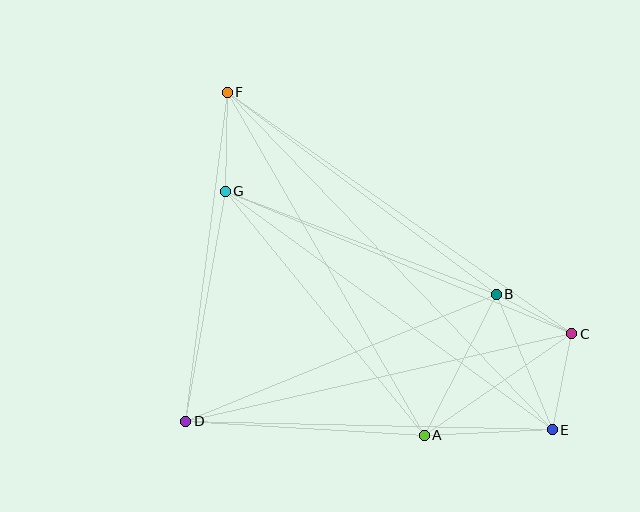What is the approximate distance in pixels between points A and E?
The distance between A and E is approximately 128 pixels.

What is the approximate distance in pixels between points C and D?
The distance between C and D is approximately 396 pixels.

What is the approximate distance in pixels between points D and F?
The distance between D and F is approximately 331 pixels.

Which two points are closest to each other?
Points B and C are closest to each other.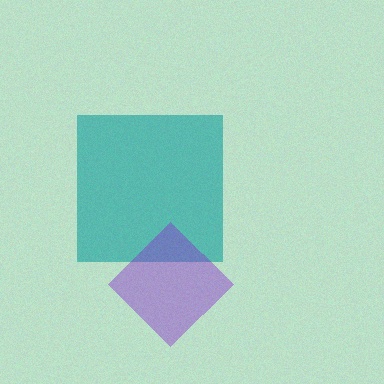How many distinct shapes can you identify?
There are 2 distinct shapes: a teal square, a purple diamond.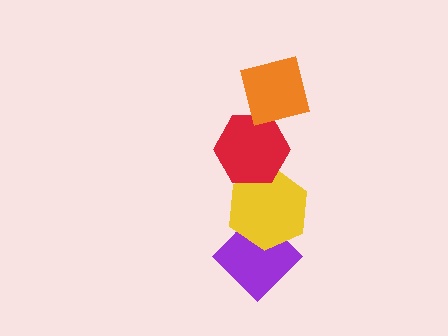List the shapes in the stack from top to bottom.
From top to bottom: the orange square, the red hexagon, the yellow hexagon, the purple diamond.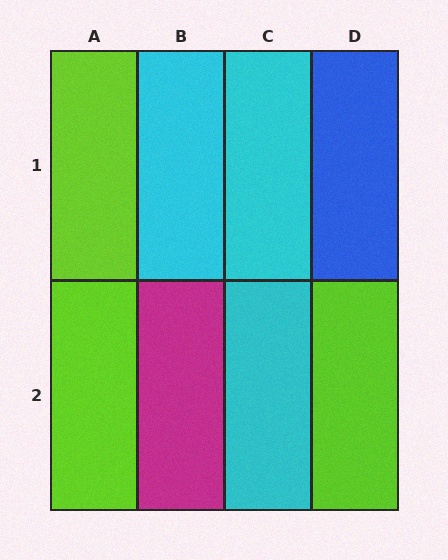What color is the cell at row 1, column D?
Blue.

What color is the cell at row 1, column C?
Cyan.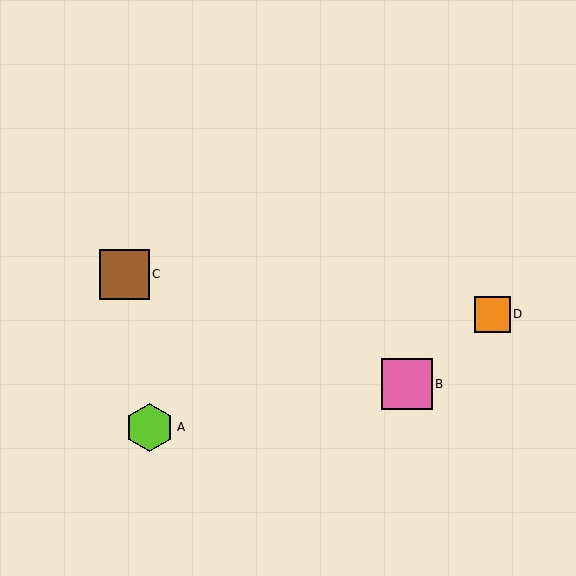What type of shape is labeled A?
Shape A is a lime hexagon.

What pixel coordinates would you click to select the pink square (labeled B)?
Click at (407, 384) to select the pink square B.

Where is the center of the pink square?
The center of the pink square is at (407, 384).